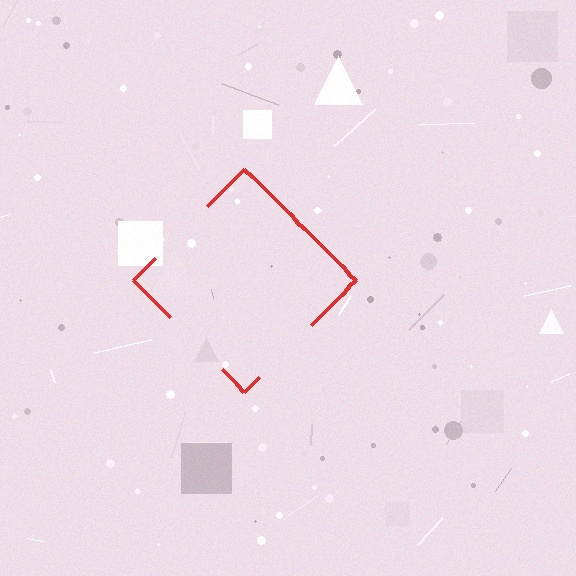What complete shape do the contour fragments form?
The contour fragments form a diamond.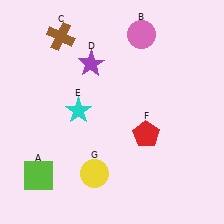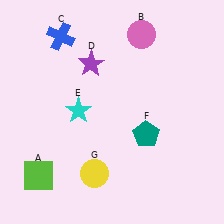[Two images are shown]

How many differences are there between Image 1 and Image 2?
There are 2 differences between the two images.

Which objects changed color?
C changed from brown to blue. F changed from red to teal.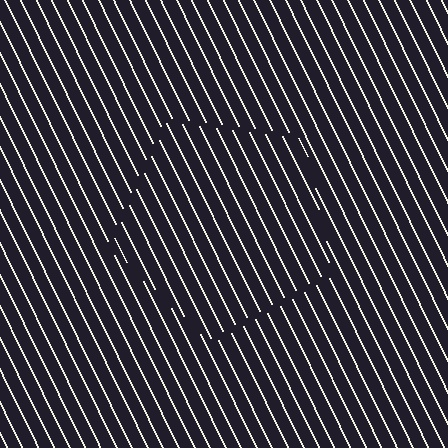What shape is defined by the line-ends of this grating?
An illusory pentagon. The interior of the shape contains the same grating, shifted by half a period — the contour is defined by the phase discontinuity where line-ends from the inner and outer gratings abut.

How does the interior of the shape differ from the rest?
The interior of the shape contains the same grating, shifted by half a period — the contour is defined by the phase discontinuity where line-ends from the inner and outer gratings abut.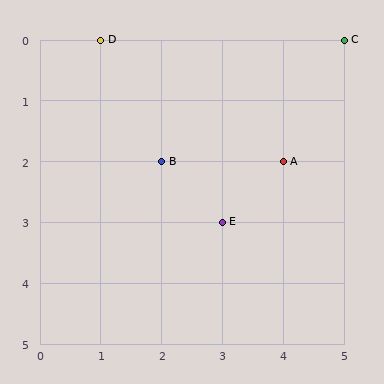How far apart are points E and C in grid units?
Points E and C are 2 columns and 3 rows apart (about 3.6 grid units diagonally).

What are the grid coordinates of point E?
Point E is at grid coordinates (3, 3).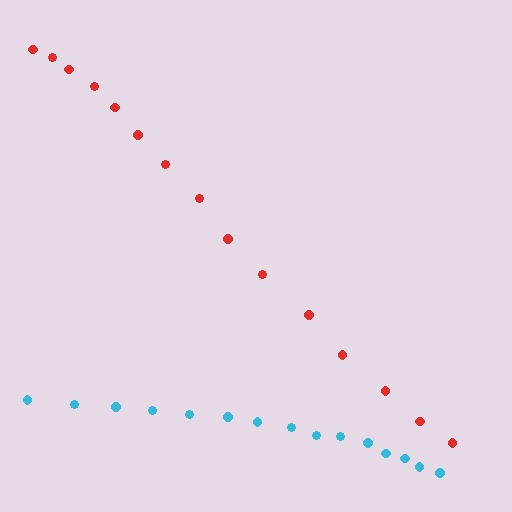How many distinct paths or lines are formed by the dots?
There are 2 distinct paths.